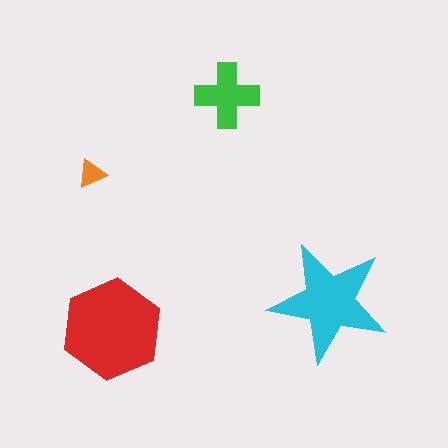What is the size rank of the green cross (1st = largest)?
3rd.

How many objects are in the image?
There are 4 objects in the image.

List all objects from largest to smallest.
The red hexagon, the cyan star, the green cross, the orange triangle.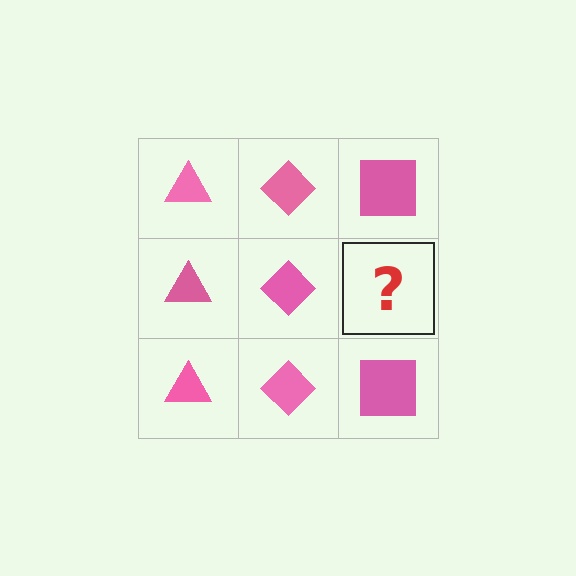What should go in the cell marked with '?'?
The missing cell should contain a pink square.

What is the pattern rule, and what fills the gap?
The rule is that each column has a consistent shape. The gap should be filled with a pink square.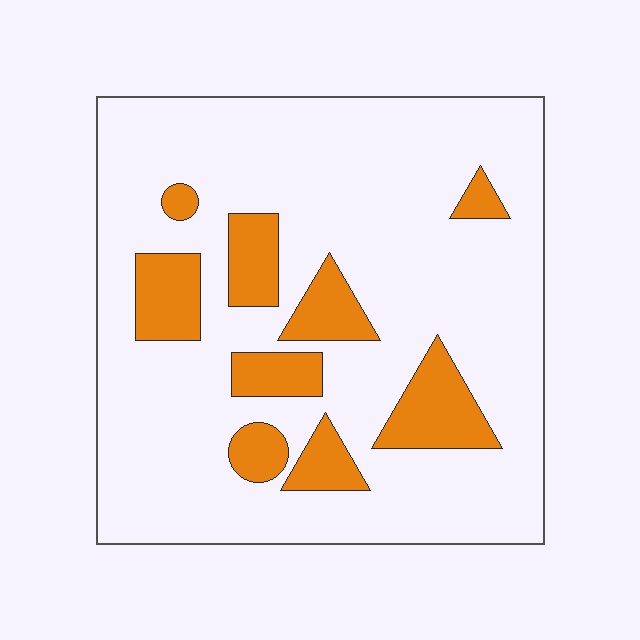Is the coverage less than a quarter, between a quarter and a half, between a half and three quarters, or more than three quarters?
Less than a quarter.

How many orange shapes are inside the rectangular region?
9.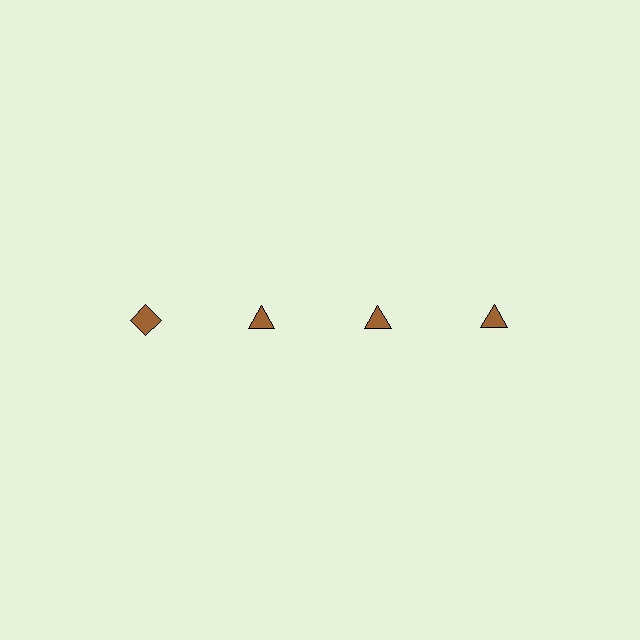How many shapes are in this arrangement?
There are 4 shapes arranged in a grid pattern.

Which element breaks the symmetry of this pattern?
The brown diamond in the top row, leftmost column breaks the symmetry. All other shapes are brown triangles.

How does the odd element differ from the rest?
It has a different shape: diamond instead of triangle.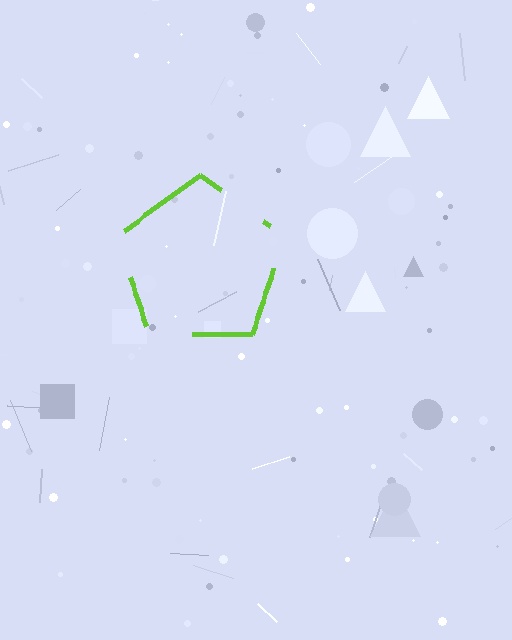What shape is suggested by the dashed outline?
The dashed outline suggests a pentagon.